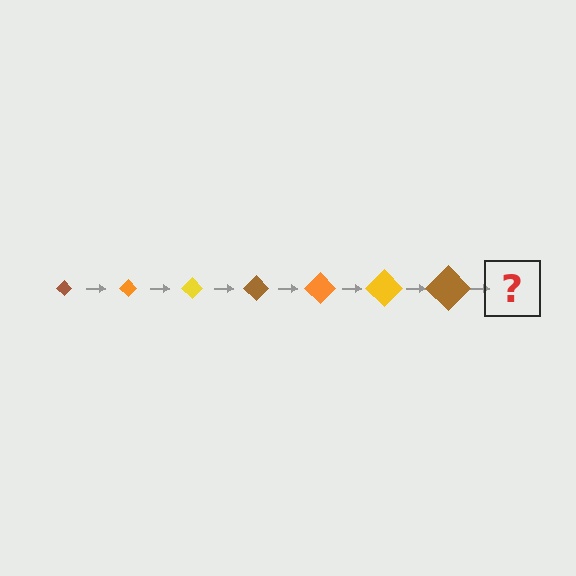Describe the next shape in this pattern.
It should be an orange diamond, larger than the previous one.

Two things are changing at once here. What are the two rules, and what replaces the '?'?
The two rules are that the diamond grows larger each step and the color cycles through brown, orange, and yellow. The '?' should be an orange diamond, larger than the previous one.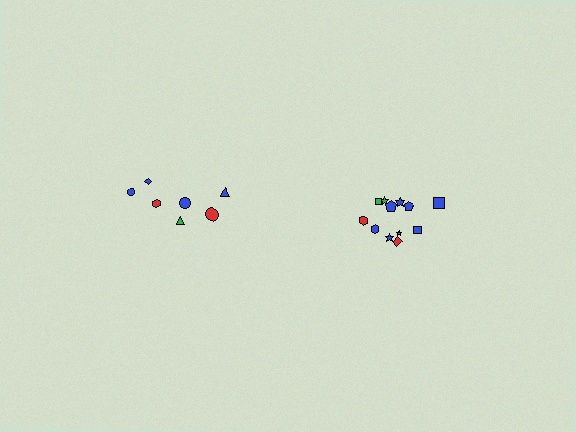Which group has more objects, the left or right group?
The right group.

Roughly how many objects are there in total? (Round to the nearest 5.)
Roughly 20 objects in total.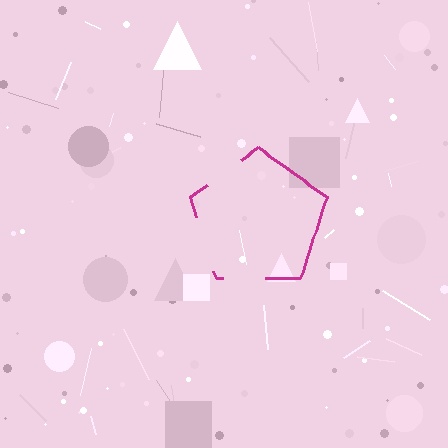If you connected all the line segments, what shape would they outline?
They would outline a pentagon.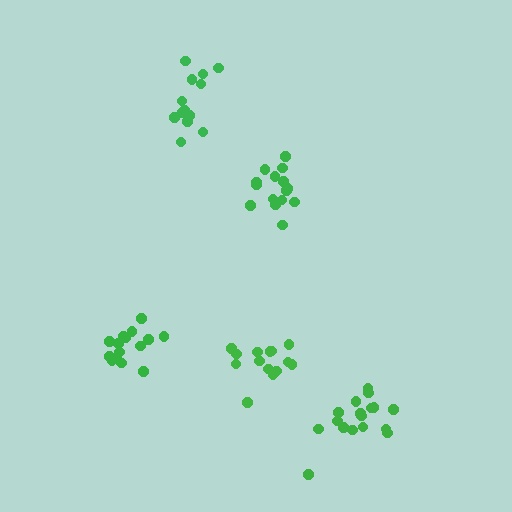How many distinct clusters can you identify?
There are 5 distinct clusters.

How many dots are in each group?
Group 1: 15 dots, Group 2: 13 dots, Group 3: 17 dots, Group 4: 14 dots, Group 5: 15 dots (74 total).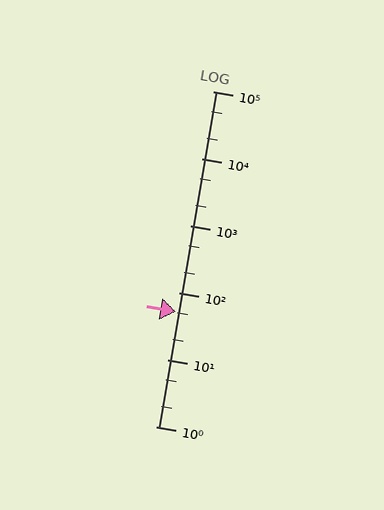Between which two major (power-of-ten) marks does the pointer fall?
The pointer is between 10 and 100.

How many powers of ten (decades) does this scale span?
The scale spans 5 decades, from 1 to 100000.